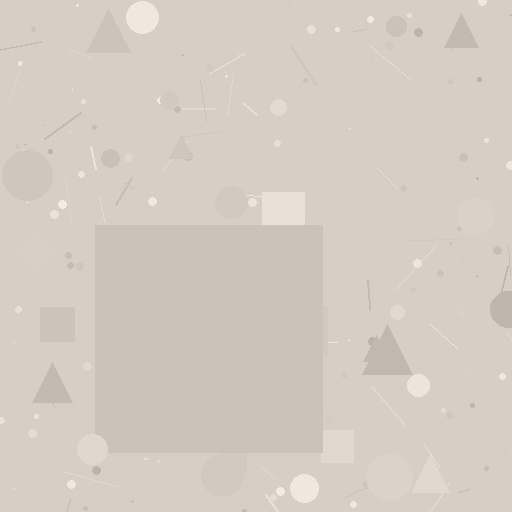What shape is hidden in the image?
A square is hidden in the image.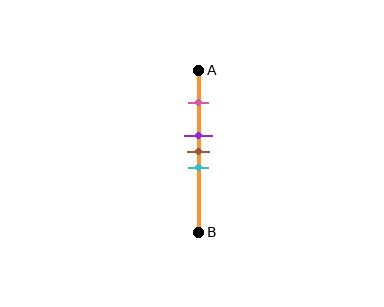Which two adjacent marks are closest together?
The purple and brown marks are the closest adjacent pair.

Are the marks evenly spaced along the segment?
No, the marks are not evenly spaced.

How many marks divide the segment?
There are 4 marks dividing the segment.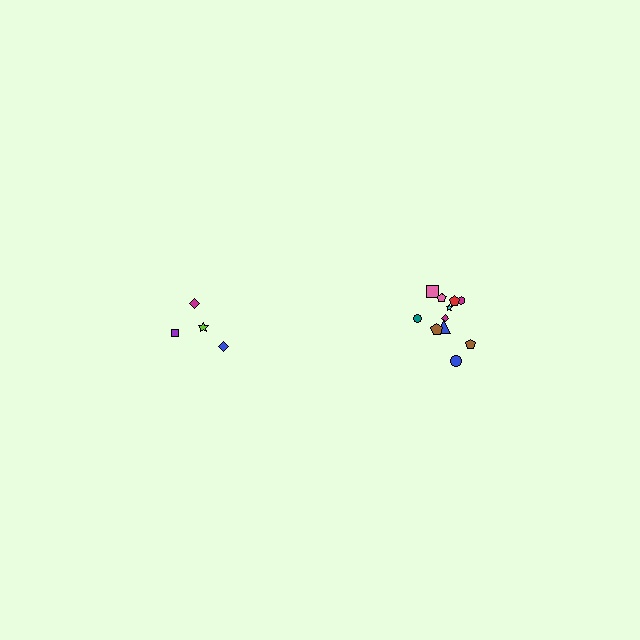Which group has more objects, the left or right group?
The right group.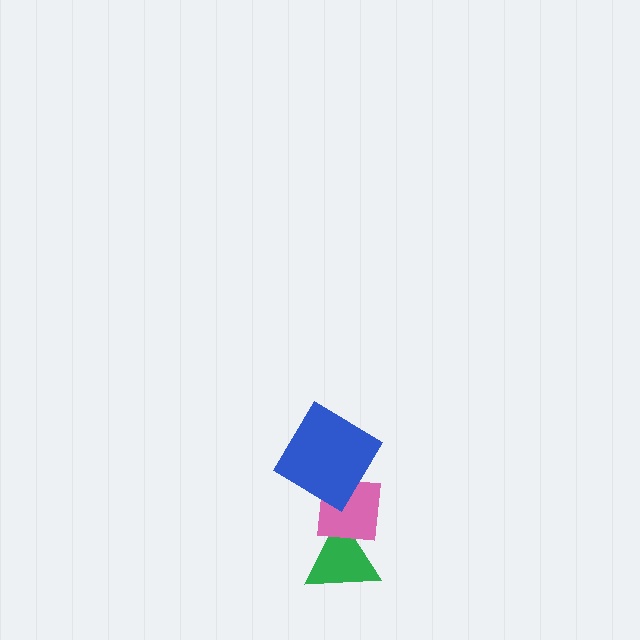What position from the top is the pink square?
The pink square is 2nd from the top.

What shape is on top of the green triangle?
The pink square is on top of the green triangle.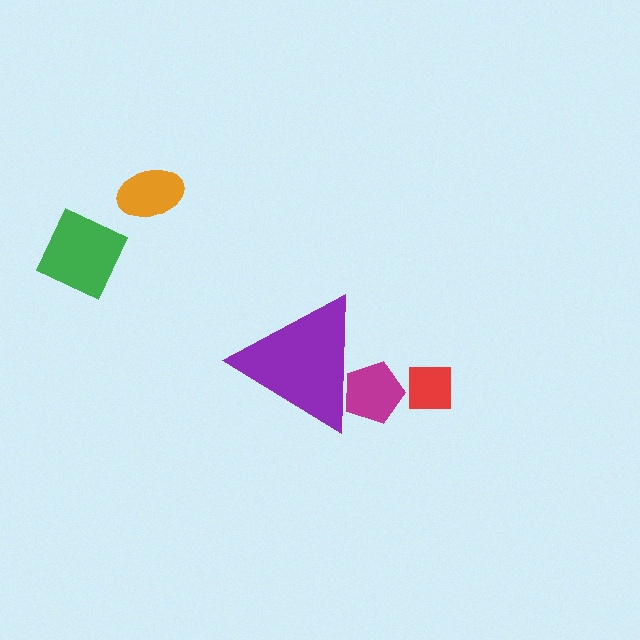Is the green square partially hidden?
No, the green square is fully visible.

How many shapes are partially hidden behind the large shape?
1 shape is partially hidden.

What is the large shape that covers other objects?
A purple triangle.